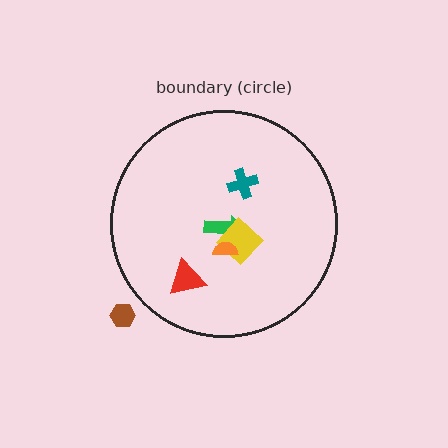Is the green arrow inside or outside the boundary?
Inside.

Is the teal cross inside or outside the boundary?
Inside.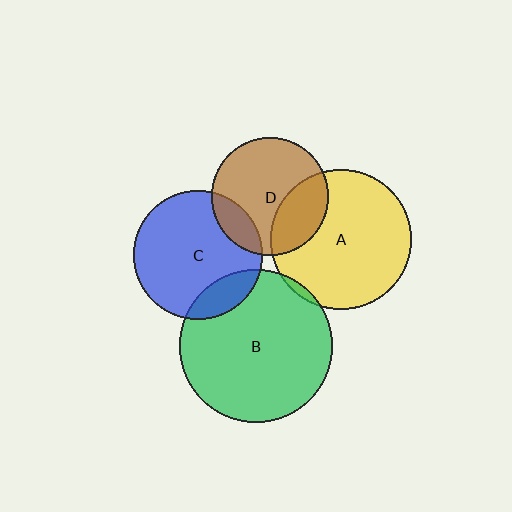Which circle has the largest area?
Circle B (green).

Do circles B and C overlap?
Yes.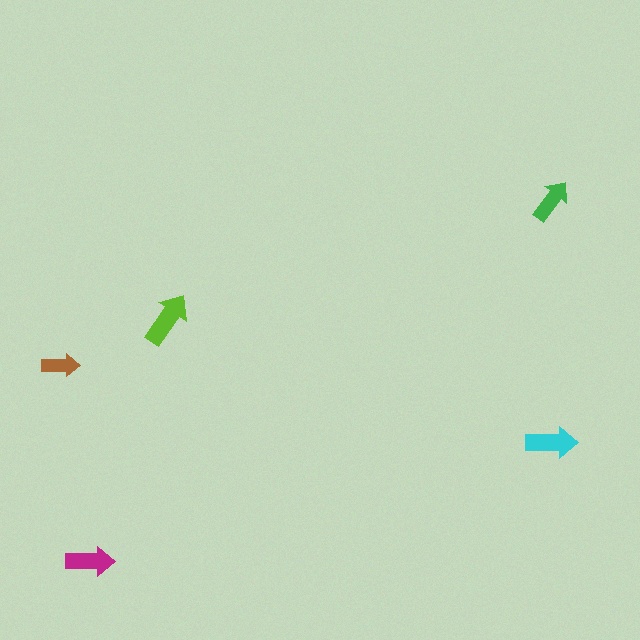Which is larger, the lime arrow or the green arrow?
The lime one.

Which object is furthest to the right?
The green arrow is rightmost.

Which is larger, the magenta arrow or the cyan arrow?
The cyan one.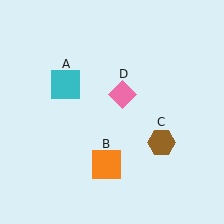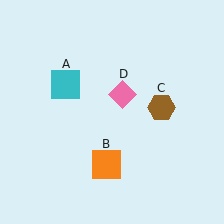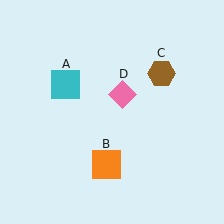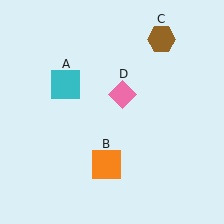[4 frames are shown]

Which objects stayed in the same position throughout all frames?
Cyan square (object A) and orange square (object B) and pink diamond (object D) remained stationary.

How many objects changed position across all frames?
1 object changed position: brown hexagon (object C).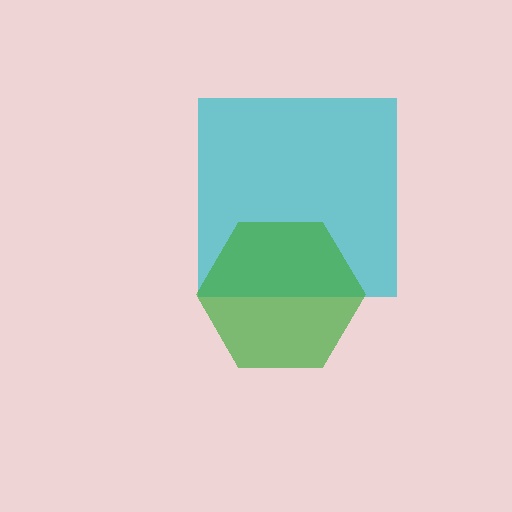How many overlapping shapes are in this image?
There are 2 overlapping shapes in the image.